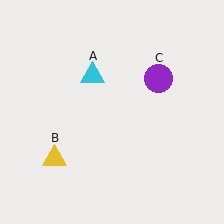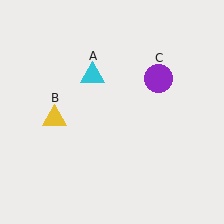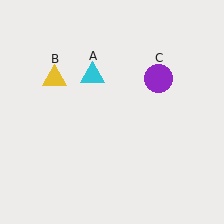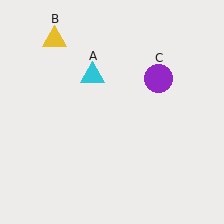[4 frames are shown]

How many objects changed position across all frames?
1 object changed position: yellow triangle (object B).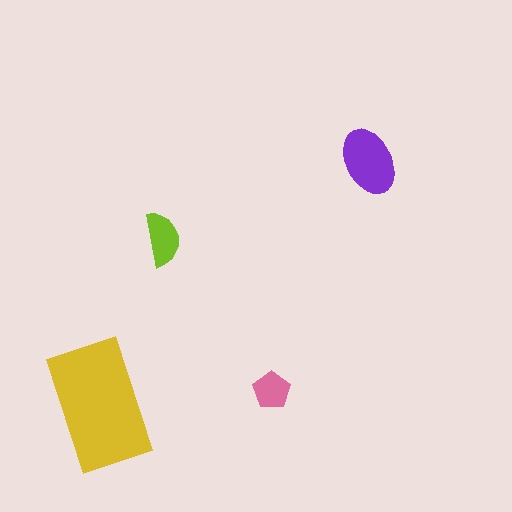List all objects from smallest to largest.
The pink pentagon, the lime semicircle, the purple ellipse, the yellow rectangle.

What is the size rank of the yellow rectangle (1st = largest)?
1st.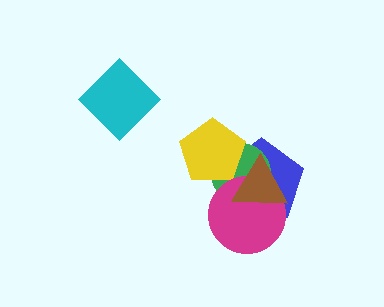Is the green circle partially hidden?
Yes, it is partially covered by another shape.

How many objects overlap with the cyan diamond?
0 objects overlap with the cyan diamond.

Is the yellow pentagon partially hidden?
Yes, it is partially covered by another shape.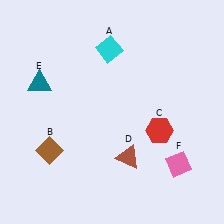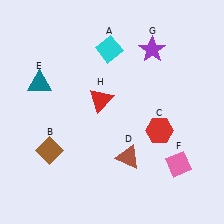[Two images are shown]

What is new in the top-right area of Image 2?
A purple star (G) was added in the top-right area of Image 2.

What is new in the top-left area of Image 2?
A red triangle (H) was added in the top-left area of Image 2.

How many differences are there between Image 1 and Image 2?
There are 2 differences between the two images.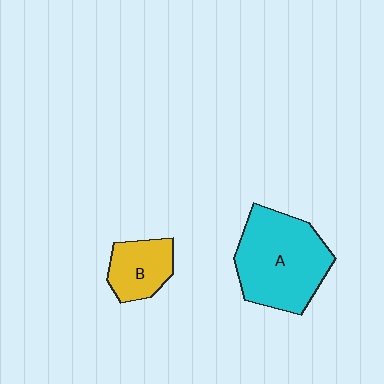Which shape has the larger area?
Shape A (cyan).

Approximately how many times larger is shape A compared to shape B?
Approximately 2.2 times.